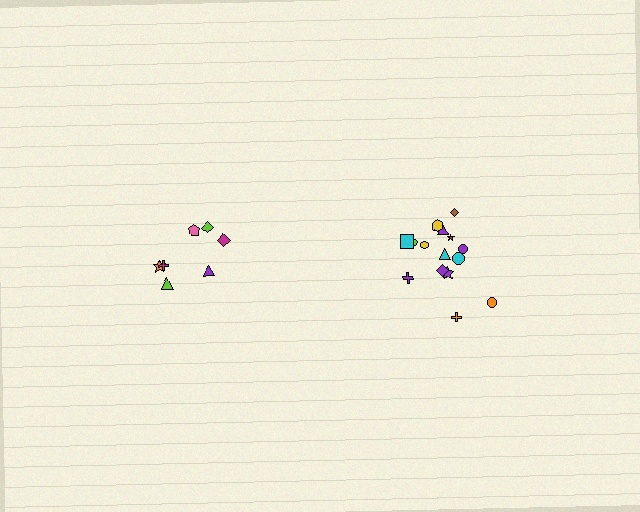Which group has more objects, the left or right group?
The right group.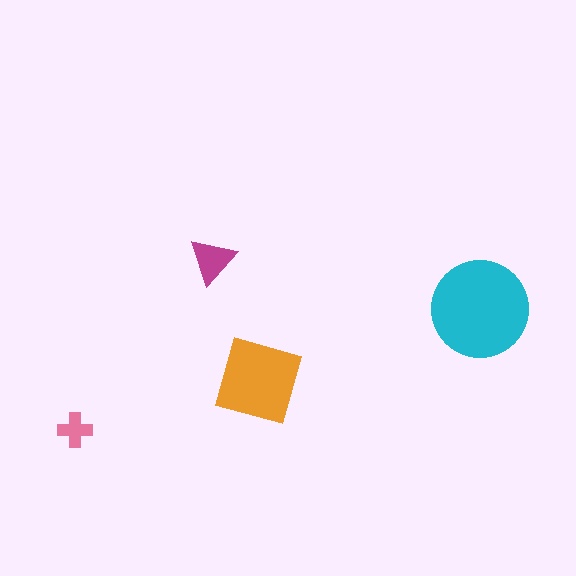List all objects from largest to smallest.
The cyan circle, the orange diamond, the magenta triangle, the pink cross.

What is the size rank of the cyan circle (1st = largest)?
1st.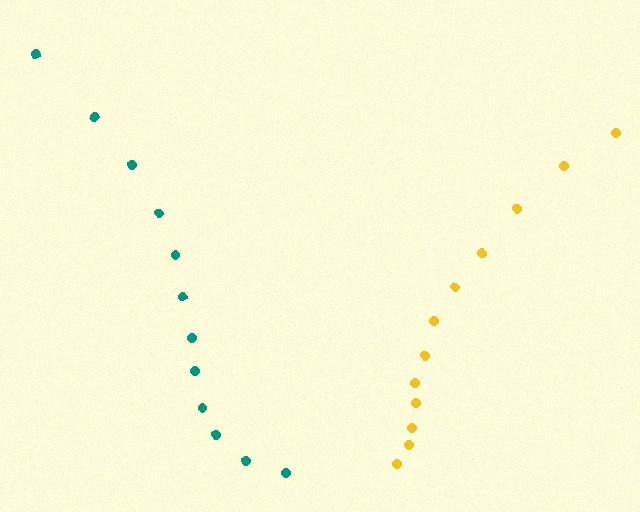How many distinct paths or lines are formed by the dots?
There are 2 distinct paths.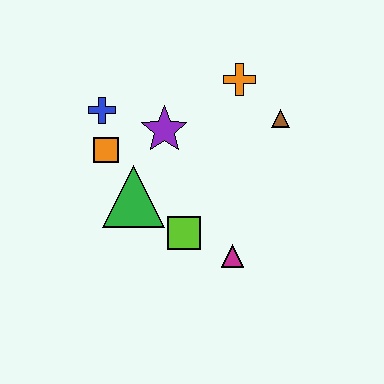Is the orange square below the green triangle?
No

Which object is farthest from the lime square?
The orange cross is farthest from the lime square.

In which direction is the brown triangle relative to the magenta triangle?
The brown triangle is above the magenta triangle.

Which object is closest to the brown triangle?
The orange cross is closest to the brown triangle.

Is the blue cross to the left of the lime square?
Yes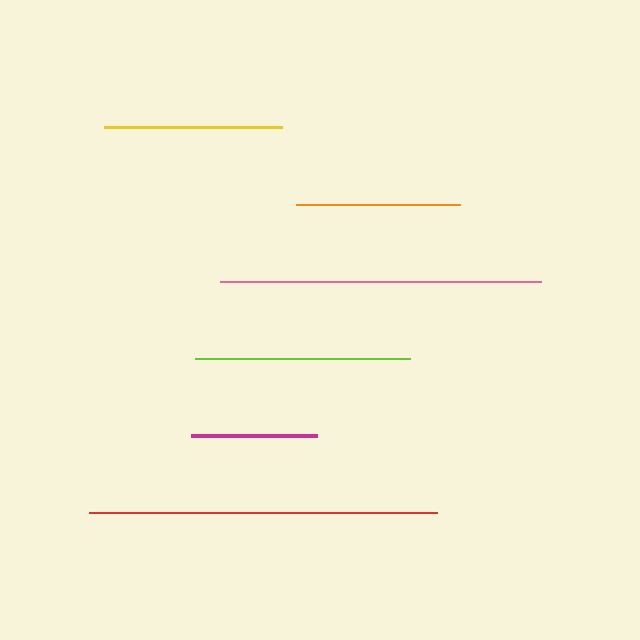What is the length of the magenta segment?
The magenta segment is approximately 125 pixels long.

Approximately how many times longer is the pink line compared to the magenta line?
The pink line is approximately 2.6 times the length of the magenta line.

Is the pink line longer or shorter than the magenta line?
The pink line is longer than the magenta line.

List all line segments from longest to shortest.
From longest to shortest: red, pink, lime, yellow, orange, magenta.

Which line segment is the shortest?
The magenta line is the shortest at approximately 125 pixels.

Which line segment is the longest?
The red line is the longest at approximately 349 pixels.